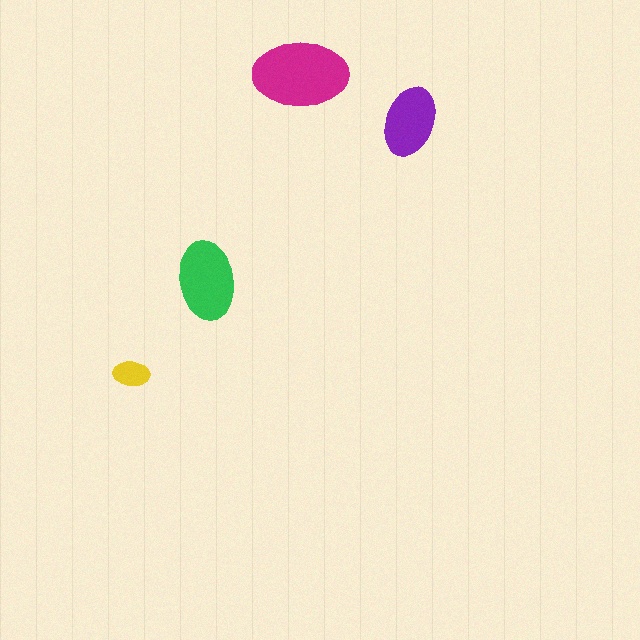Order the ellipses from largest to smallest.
the magenta one, the green one, the purple one, the yellow one.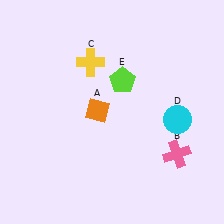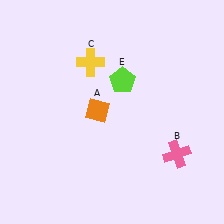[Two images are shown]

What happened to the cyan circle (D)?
The cyan circle (D) was removed in Image 2. It was in the bottom-right area of Image 1.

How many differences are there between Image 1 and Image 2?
There is 1 difference between the two images.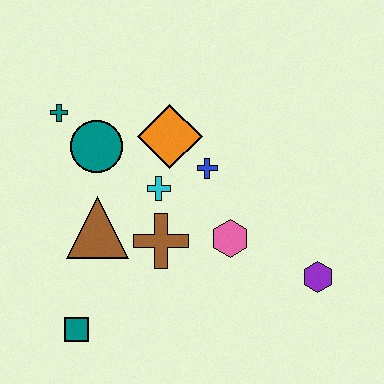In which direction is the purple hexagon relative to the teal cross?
The purple hexagon is to the right of the teal cross.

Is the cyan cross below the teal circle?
Yes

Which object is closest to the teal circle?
The teal cross is closest to the teal circle.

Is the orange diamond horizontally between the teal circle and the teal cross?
No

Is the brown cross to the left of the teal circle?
No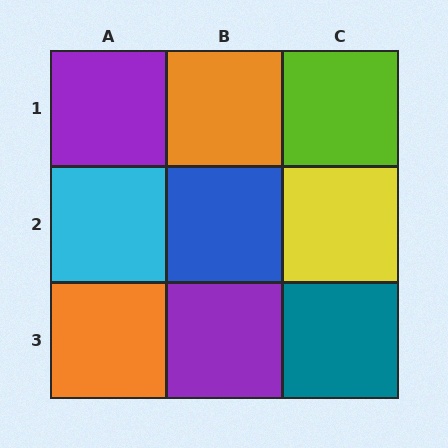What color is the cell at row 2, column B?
Blue.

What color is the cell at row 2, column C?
Yellow.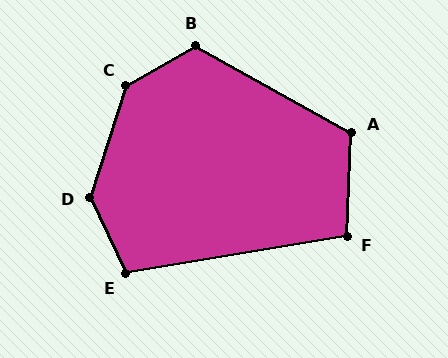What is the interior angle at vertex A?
Approximately 116 degrees (obtuse).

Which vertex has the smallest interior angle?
F, at approximately 102 degrees.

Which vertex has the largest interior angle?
C, at approximately 137 degrees.